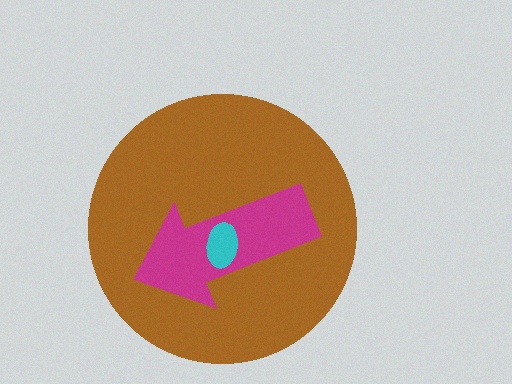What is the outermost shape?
The brown circle.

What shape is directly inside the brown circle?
The magenta arrow.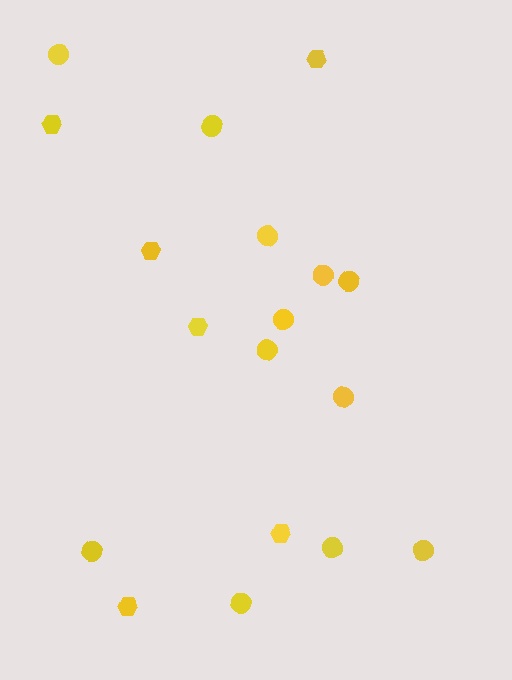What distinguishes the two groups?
There are 2 groups: one group of circles (12) and one group of hexagons (6).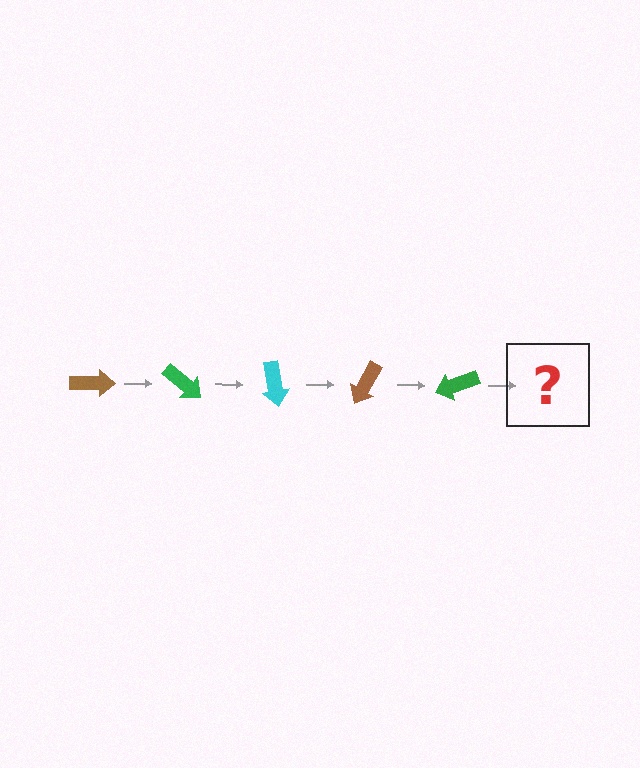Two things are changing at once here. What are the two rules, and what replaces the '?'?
The two rules are that it rotates 40 degrees each step and the color cycles through brown, green, and cyan. The '?' should be a cyan arrow, rotated 200 degrees from the start.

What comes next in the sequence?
The next element should be a cyan arrow, rotated 200 degrees from the start.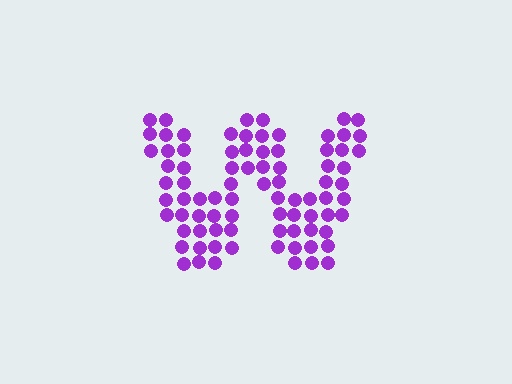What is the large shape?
The large shape is the letter W.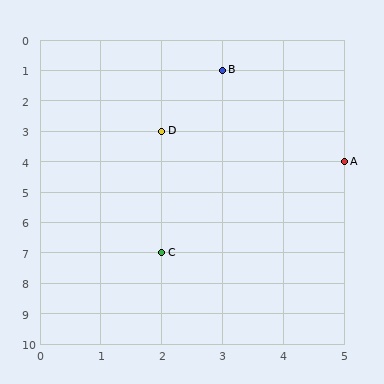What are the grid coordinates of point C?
Point C is at grid coordinates (2, 7).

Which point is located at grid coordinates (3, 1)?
Point B is at (3, 1).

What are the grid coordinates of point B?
Point B is at grid coordinates (3, 1).